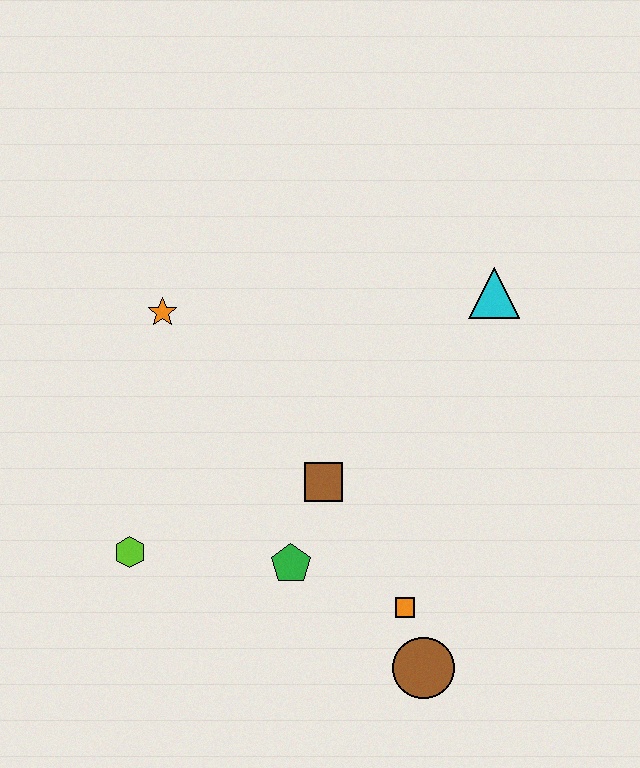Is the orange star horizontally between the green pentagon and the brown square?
No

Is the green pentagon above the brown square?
No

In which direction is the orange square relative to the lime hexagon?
The orange square is to the right of the lime hexagon.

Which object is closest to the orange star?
The brown square is closest to the orange star.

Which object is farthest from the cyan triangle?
The lime hexagon is farthest from the cyan triangle.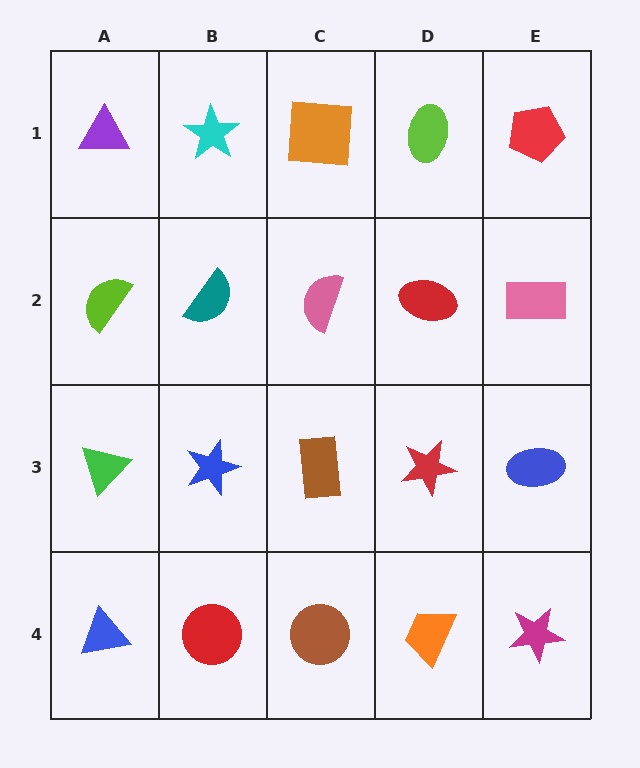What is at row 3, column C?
A brown rectangle.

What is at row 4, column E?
A magenta star.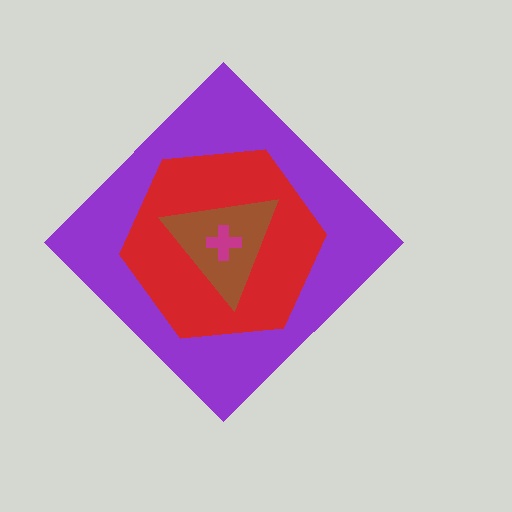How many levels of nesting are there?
4.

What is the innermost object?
The magenta cross.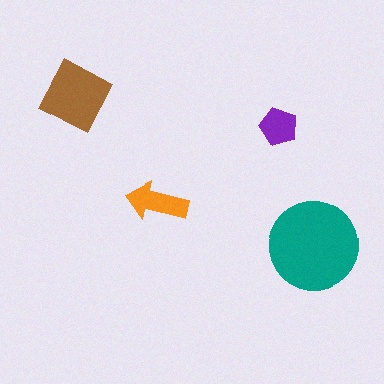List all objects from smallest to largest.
The purple pentagon, the orange arrow, the brown square, the teal circle.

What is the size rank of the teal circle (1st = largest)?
1st.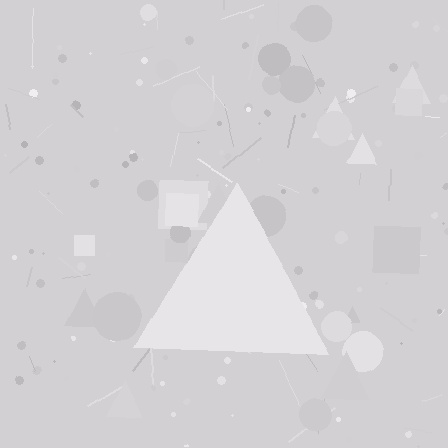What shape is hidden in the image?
A triangle is hidden in the image.